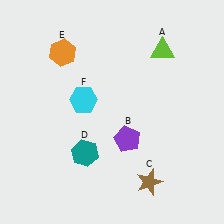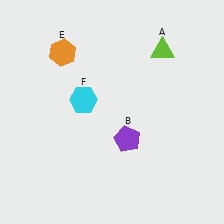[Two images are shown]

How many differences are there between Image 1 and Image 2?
There are 2 differences between the two images.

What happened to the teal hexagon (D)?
The teal hexagon (D) was removed in Image 2. It was in the bottom-left area of Image 1.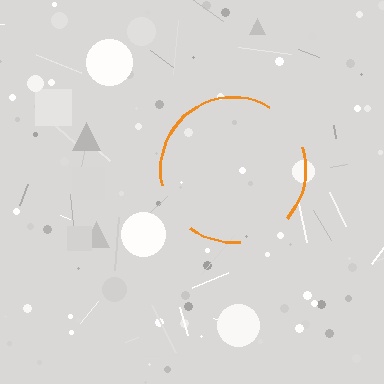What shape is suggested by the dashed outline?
The dashed outline suggests a circle.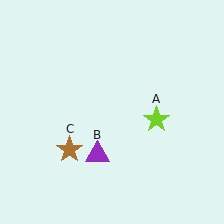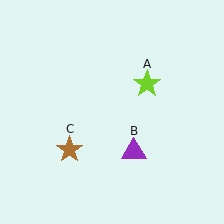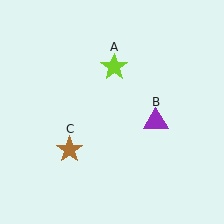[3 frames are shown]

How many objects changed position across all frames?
2 objects changed position: lime star (object A), purple triangle (object B).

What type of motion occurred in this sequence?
The lime star (object A), purple triangle (object B) rotated counterclockwise around the center of the scene.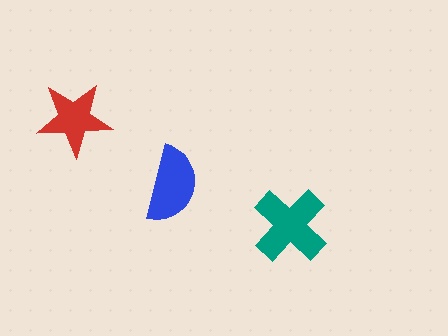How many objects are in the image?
There are 3 objects in the image.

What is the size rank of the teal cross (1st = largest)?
1st.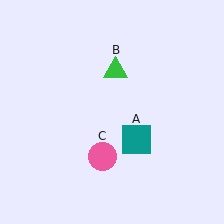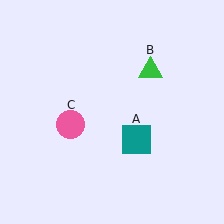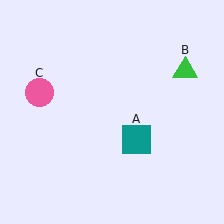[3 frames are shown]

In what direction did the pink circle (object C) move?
The pink circle (object C) moved up and to the left.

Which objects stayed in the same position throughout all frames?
Teal square (object A) remained stationary.